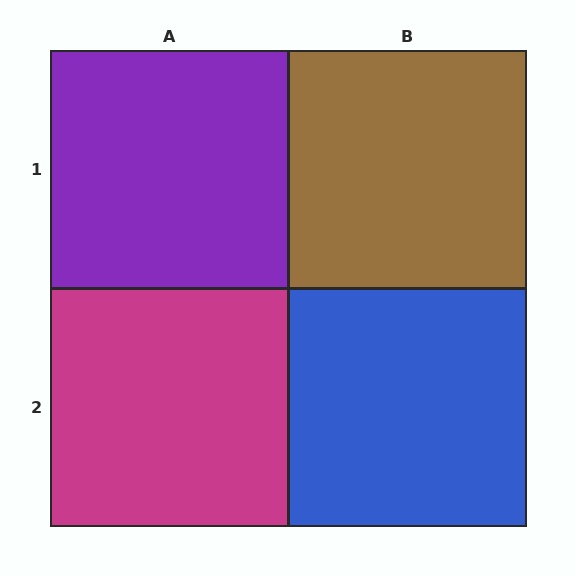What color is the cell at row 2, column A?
Magenta.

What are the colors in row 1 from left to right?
Purple, brown.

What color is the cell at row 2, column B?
Blue.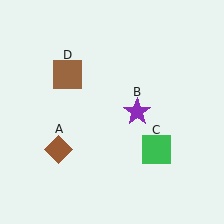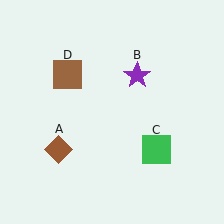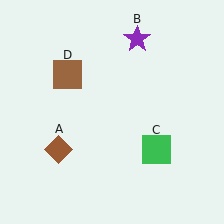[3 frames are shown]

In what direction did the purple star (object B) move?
The purple star (object B) moved up.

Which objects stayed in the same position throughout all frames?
Brown diamond (object A) and green square (object C) and brown square (object D) remained stationary.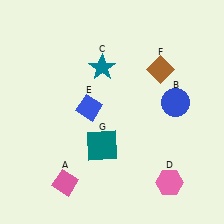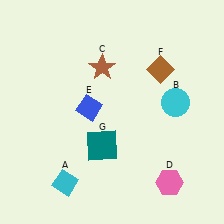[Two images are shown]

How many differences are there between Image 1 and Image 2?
There are 3 differences between the two images.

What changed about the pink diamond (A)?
In Image 1, A is pink. In Image 2, it changed to cyan.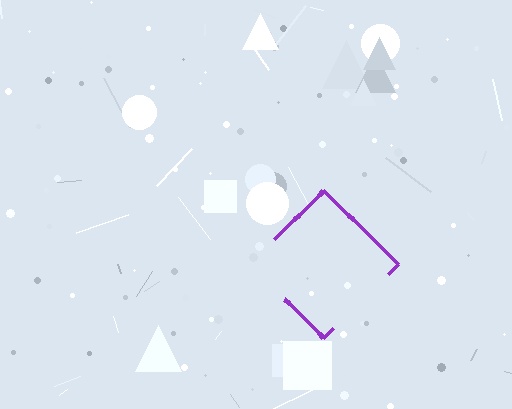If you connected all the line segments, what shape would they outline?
They would outline a diamond.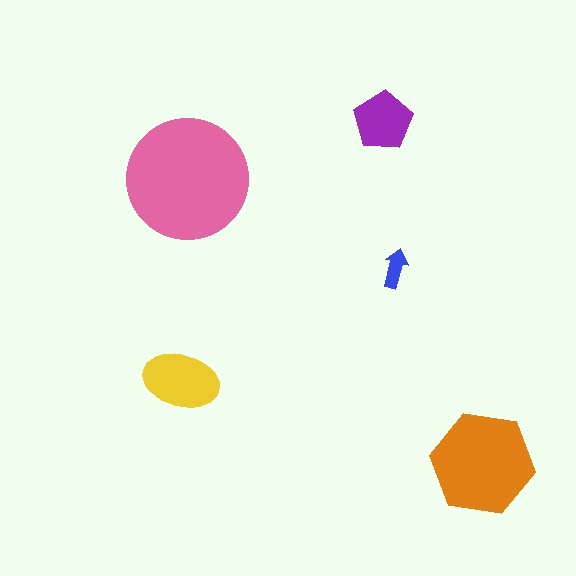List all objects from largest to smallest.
The pink circle, the orange hexagon, the yellow ellipse, the purple pentagon, the blue arrow.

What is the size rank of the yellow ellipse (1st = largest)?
3rd.